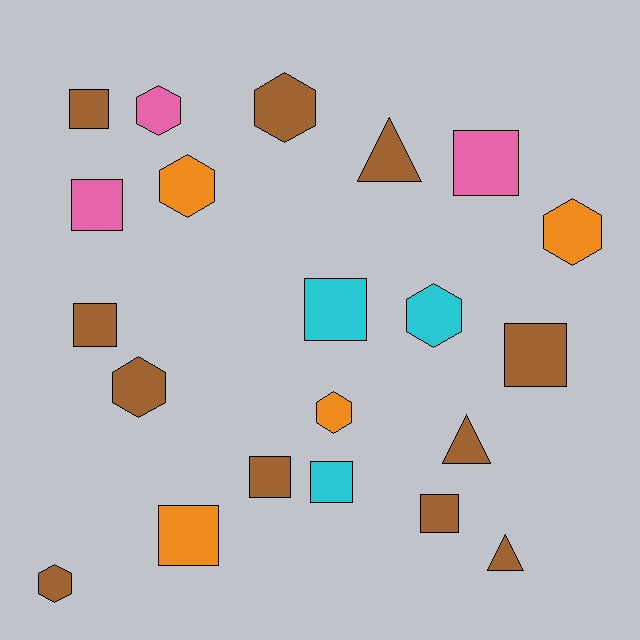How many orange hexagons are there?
There are 3 orange hexagons.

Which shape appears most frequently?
Square, with 10 objects.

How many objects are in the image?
There are 21 objects.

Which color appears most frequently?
Brown, with 11 objects.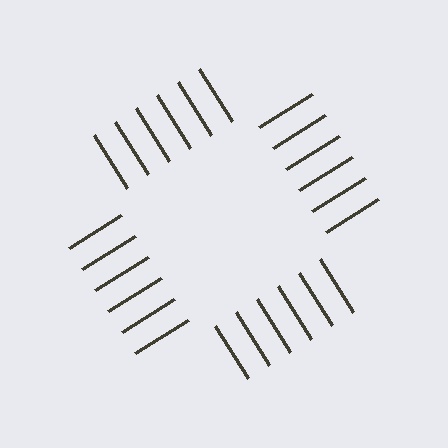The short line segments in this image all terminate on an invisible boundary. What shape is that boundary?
An illusory square — the line segments terminate on its edges but no continuous stroke is drawn.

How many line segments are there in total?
24 — 6 along each of the 4 edges.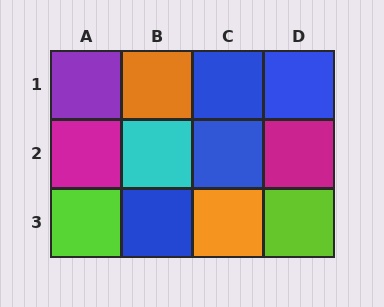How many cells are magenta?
2 cells are magenta.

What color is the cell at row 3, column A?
Lime.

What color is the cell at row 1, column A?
Purple.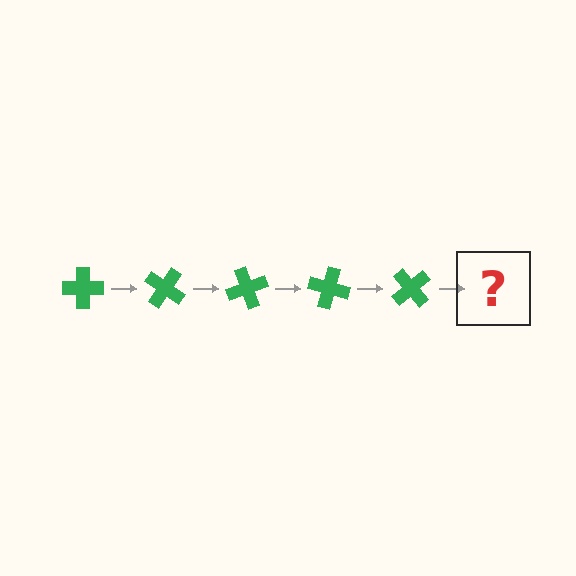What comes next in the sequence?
The next element should be a green cross rotated 175 degrees.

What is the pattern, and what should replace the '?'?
The pattern is that the cross rotates 35 degrees each step. The '?' should be a green cross rotated 175 degrees.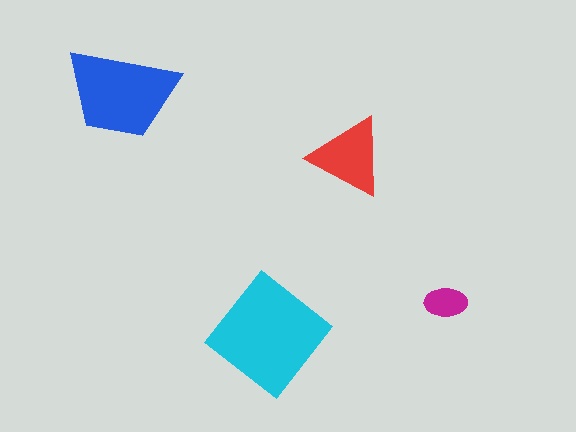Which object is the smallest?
The magenta ellipse.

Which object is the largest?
The cyan diamond.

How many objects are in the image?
There are 4 objects in the image.